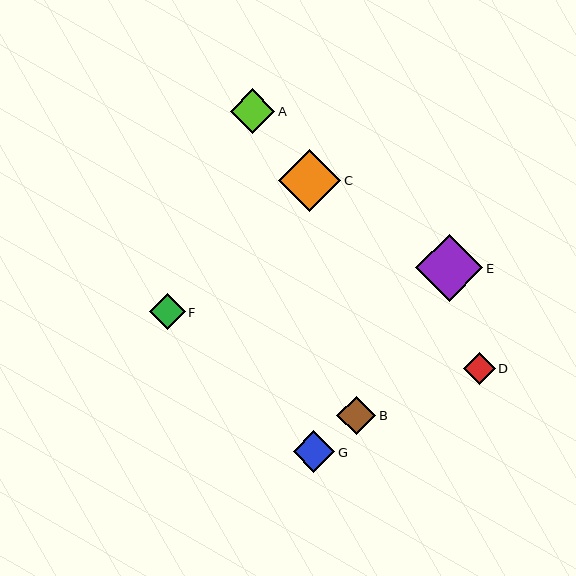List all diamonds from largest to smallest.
From largest to smallest: E, C, A, G, B, F, D.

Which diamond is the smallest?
Diamond D is the smallest with a size of approximately 32 pixels.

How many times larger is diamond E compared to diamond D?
Diamond E is approximately 2.1 times the size of diamond D.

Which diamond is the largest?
Diamond E is the largest with a size of approximately 67 pixels.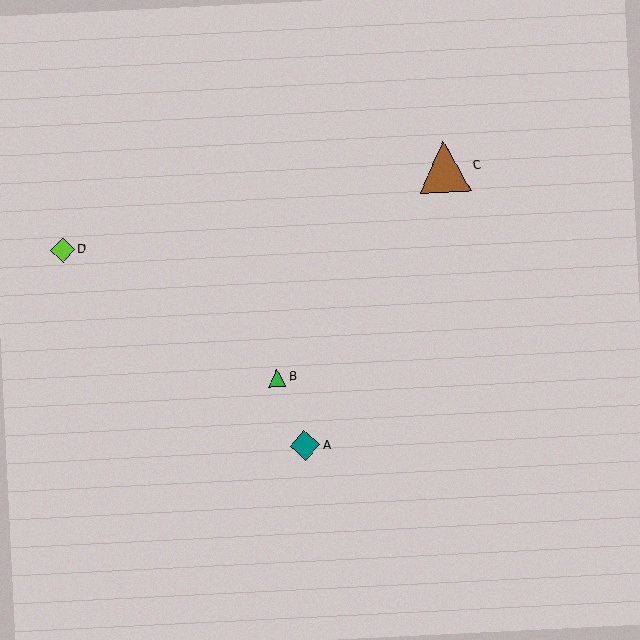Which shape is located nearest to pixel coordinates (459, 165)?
The brown triangle (labeled C) at (445, 167) is nearest to that location.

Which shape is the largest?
The brown triangle (labeled C) is the largest.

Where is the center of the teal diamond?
The center of the teal diamond is at (305, 446).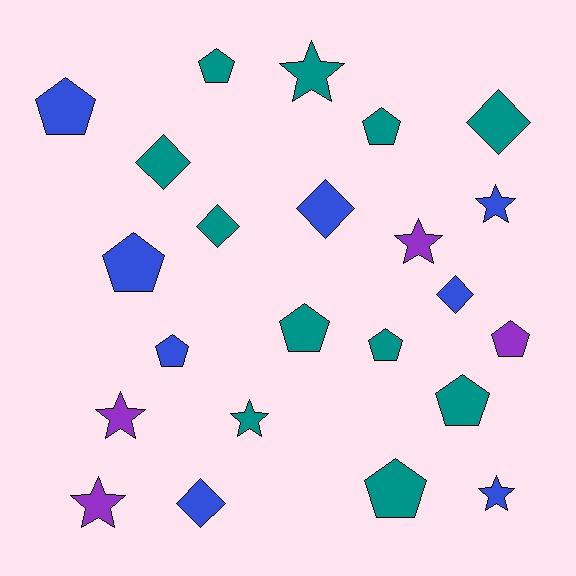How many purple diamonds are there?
There are no purple diamonds.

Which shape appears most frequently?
Pentagon, with 10 objects.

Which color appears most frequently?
Teal, with 11 objects.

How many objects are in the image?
There are 23 objects.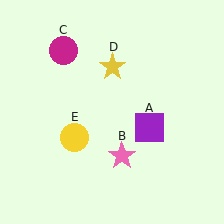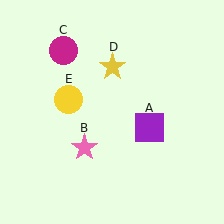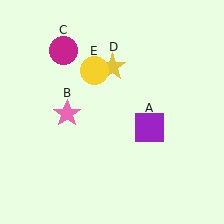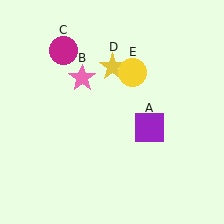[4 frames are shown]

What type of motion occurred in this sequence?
The pink star (object B), yellow circle (object E) rotated clockwise around the center of the scene.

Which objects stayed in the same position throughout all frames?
Purple square (object A) and magenta circle (object C) and yellow star (object D) remained stationary.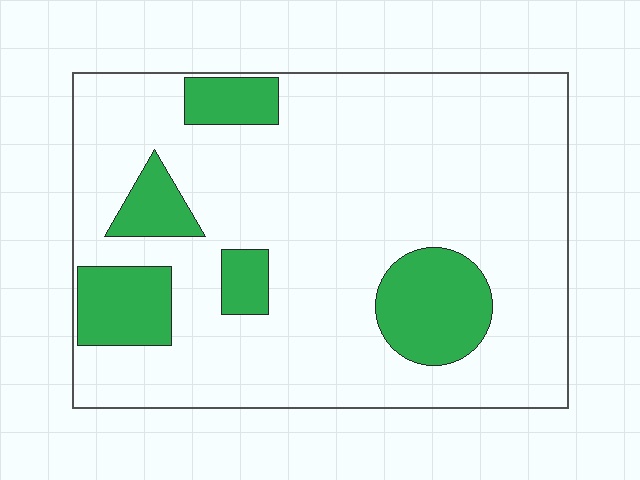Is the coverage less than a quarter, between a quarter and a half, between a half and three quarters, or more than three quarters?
Less than a quarter.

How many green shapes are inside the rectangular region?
5.